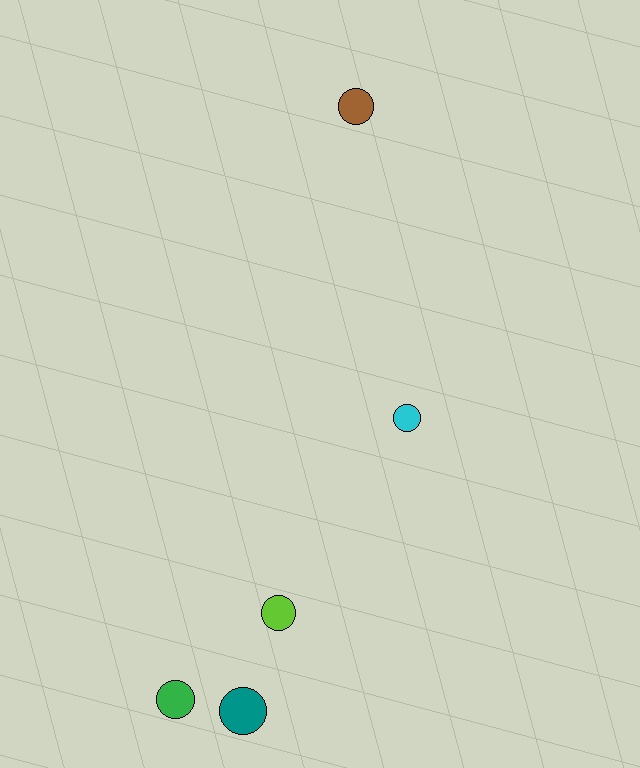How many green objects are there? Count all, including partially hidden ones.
There is 1 green object.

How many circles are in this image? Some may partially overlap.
There are 5 circles.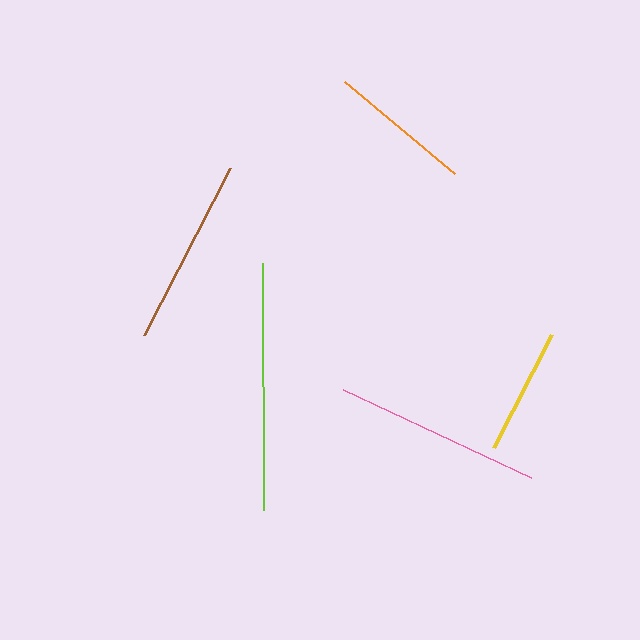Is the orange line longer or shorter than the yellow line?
The orange line is longer than the yellow line.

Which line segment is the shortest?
The yellow line is the shortest at approximately 126 pixels.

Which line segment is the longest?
The lime line is the longest at approximately 247 pixels.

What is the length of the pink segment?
The pink segment is approximately 207 pixels long.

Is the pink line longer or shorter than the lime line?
The lime line is longer than the pink line.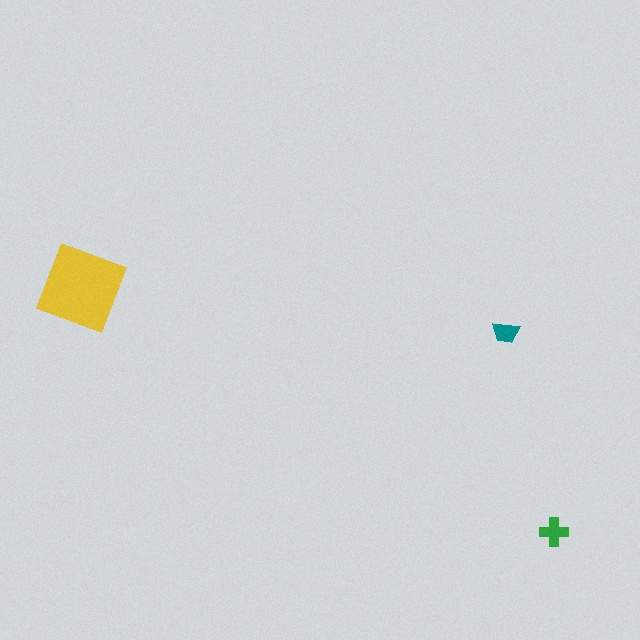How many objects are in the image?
There are 3 objects in the image.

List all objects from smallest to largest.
The teal trapezoid, the green cross, the yellow diamond.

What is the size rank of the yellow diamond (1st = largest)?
1st.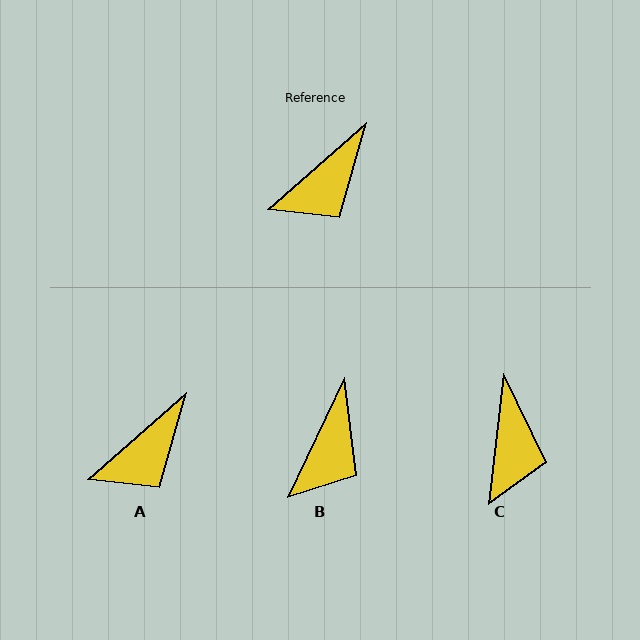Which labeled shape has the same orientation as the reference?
A.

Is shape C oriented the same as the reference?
No, it is off by about 42 degrees.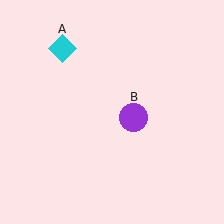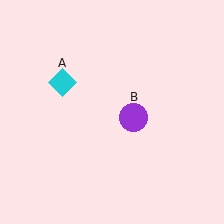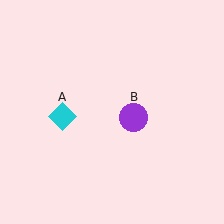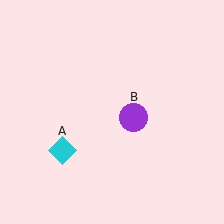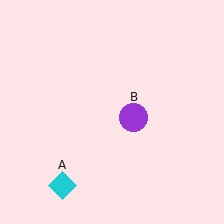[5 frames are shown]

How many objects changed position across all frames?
1 object changed position: cyan diamond (object A).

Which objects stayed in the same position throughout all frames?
Purple circle (object B) remained stationary.